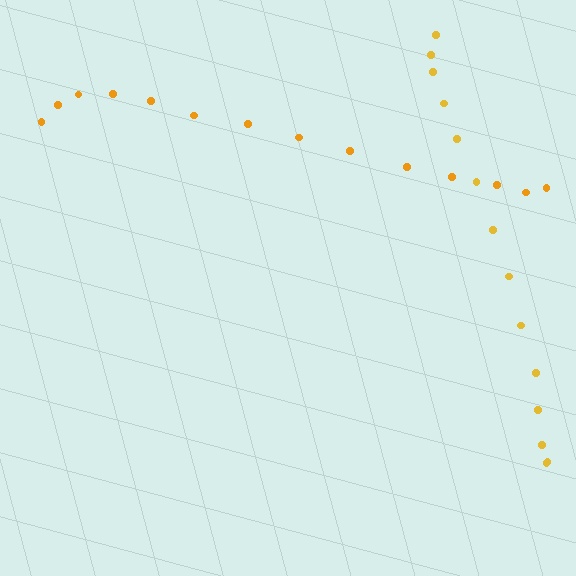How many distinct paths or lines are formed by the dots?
There are 2 distinct paths.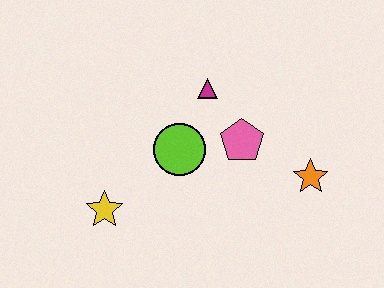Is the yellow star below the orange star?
Yes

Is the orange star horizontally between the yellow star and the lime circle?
No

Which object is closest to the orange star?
The pink pentagon is closest to the orange star.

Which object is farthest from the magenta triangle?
The yellow star is farthest from the magenta triangle.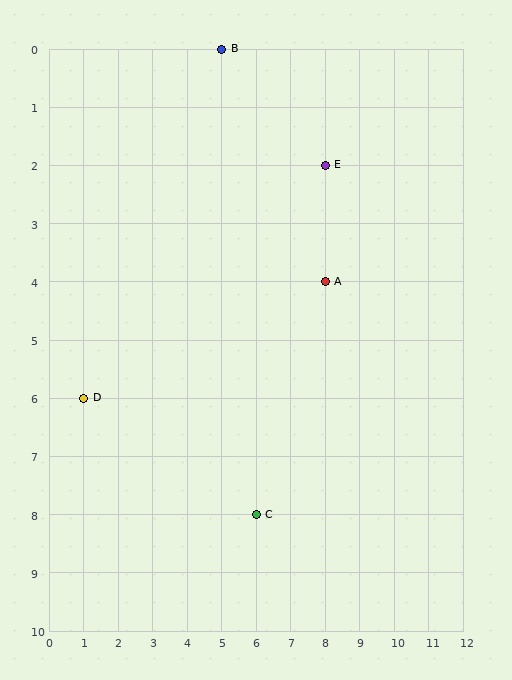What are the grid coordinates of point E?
Point E is at grid coordinates (8, 2).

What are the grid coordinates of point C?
Point C is at grid coordinates (6, 8).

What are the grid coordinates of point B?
Point B is at grid coordinates (5, 0).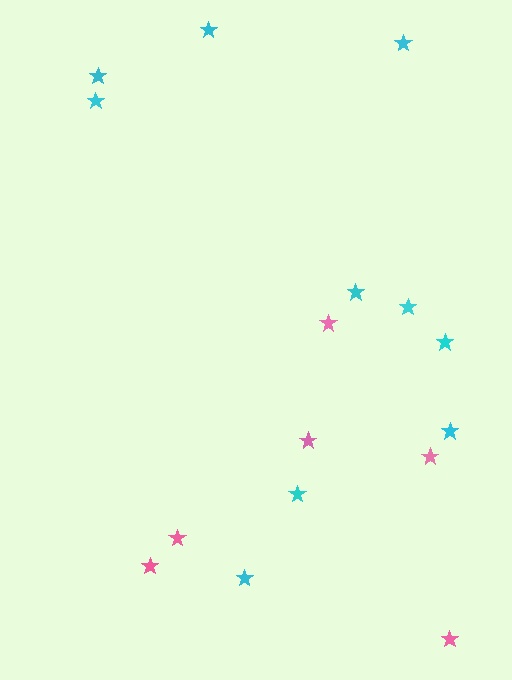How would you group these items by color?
There are 2 groups: one group of pink stars (6) and one group of cyan stars (10).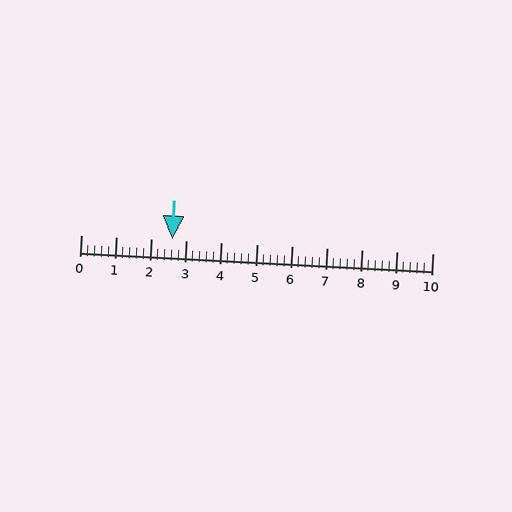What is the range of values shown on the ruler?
The ruler shows values from 0 to 10.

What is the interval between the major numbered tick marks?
The major tick marks are spaced 1 units apart.